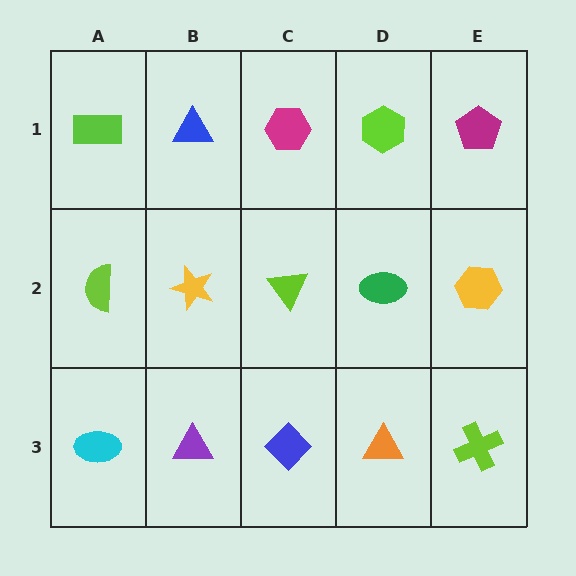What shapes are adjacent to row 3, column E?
A yellow hexagon (row 2, column E), an orange triangle (row 3, column D).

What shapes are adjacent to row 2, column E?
A magenta pentagon (row 1, column E), a lime cross (row 3, column E), a green ellipse (row 2, column D).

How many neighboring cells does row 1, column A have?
2.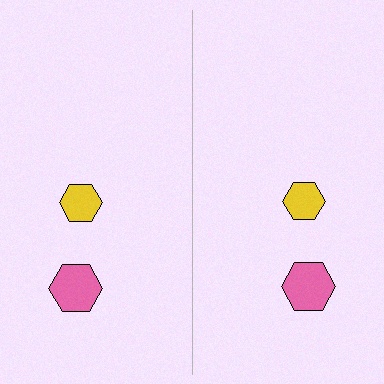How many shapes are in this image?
There are 4 shapes in this image.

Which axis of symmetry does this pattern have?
The pattern has a vertical axis of symmetry running through the center of the image.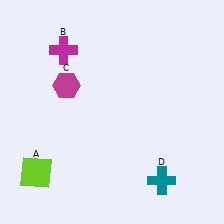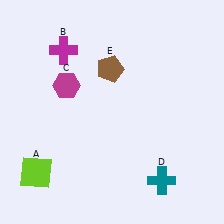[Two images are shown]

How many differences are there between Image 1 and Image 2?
There is 1 difference between the two images.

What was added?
A brown pentagon (E) was added in Image 2.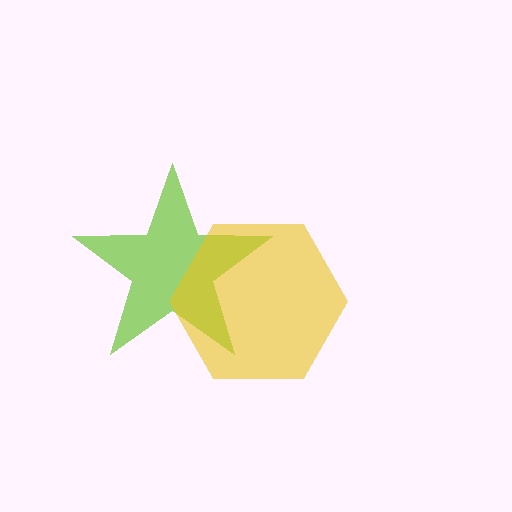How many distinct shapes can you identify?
There are 2 distinct shapes: a lime star, a yellow hexagon.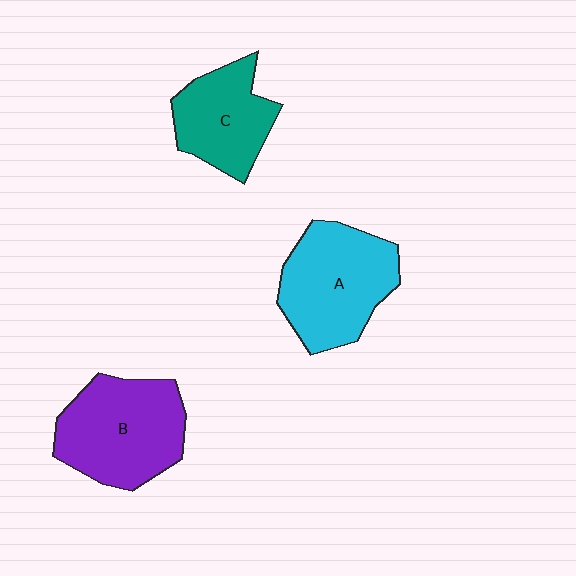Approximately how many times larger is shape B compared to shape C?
Approximately 1.4 times.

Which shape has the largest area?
Shape B (purple).